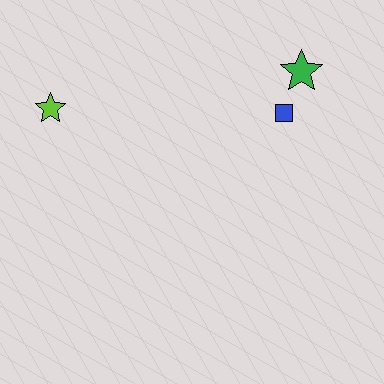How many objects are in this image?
There are 3 objects.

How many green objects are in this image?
There is 1 green object.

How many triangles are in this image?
There are no triangles.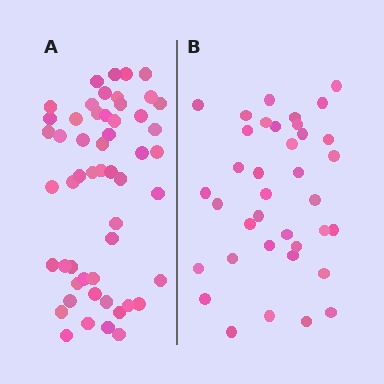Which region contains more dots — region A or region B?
Region A (the left region) has more dots.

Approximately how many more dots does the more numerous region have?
Region A has approximately 15 more dots than region B.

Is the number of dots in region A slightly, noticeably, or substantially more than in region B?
Region A has noticeably more, but not dramatically so. The ratio is roughly 1.4 to 1.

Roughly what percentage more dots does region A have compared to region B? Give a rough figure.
About 45% more.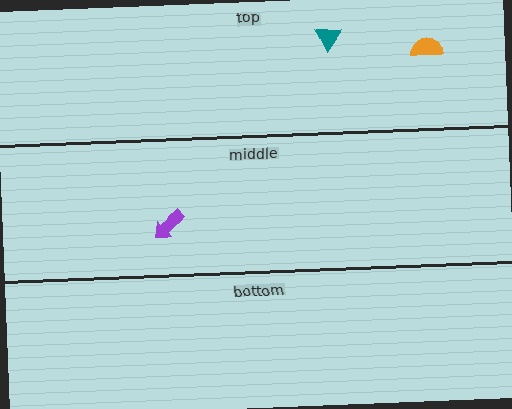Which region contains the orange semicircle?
The top region.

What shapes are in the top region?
The teal triangle, the orange semicircle.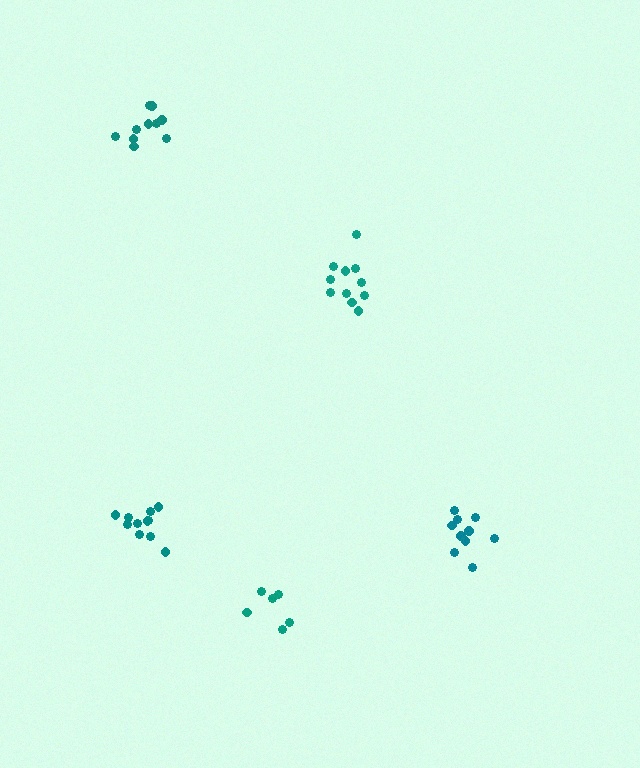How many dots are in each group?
Group 1: 11 dots, Group 2: 6 dots, Group 3: 10 dots, Group 4: 10 dots, Group 5: 11 dots (48 total).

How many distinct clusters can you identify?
There are 5 distinct clusters.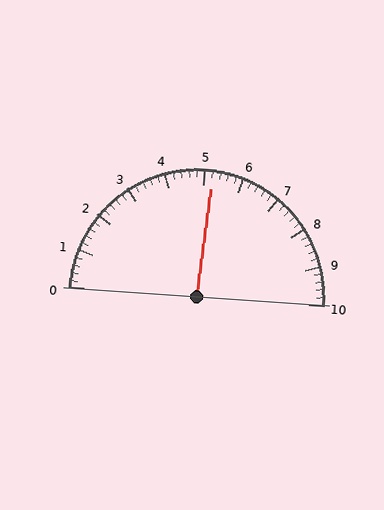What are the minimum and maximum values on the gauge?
The gauge ranges from 0 to 10.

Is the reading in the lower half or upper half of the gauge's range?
The reading is in the upper half of the range (0 to 10).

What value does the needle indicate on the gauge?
The needle indicates approximately 5.2.